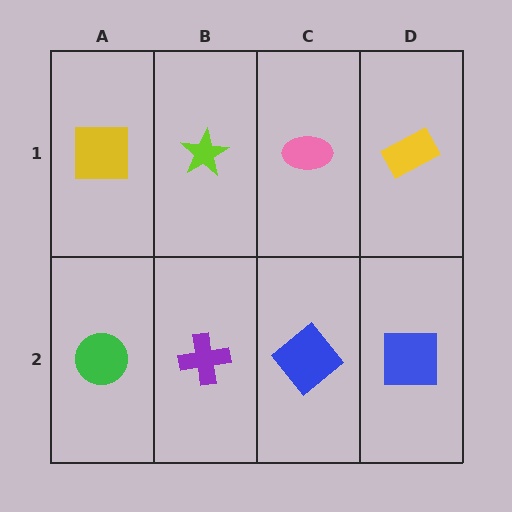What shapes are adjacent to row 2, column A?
A yellow square (row 1, column A), a purple cross (row 2, column B).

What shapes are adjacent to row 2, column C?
A pink ellipse (row 1, column C), a purple cross (row 2, column B), a blue square (row 2, column D).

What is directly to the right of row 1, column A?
A lime star.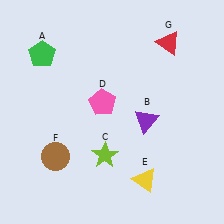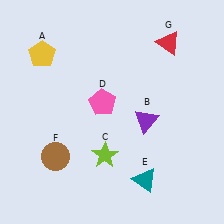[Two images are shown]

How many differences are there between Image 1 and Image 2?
There are 2 differences between the two images.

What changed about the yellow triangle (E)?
In Image 1, E is yellow. In Image 2, it changed to teal.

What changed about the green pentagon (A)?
In Image 1, A is green. In Image 2, it changed to yellow.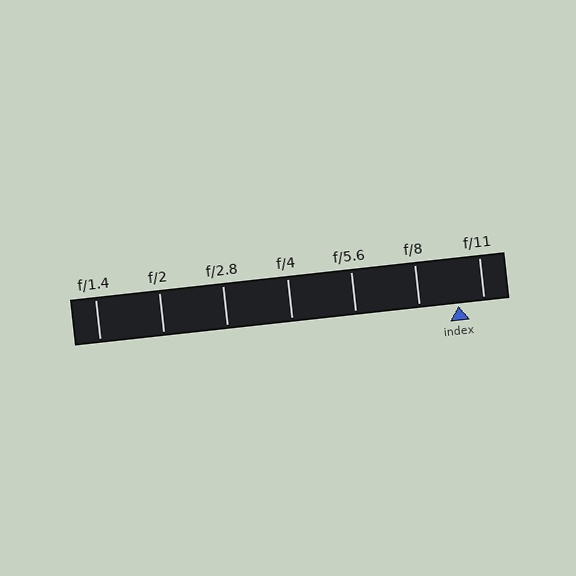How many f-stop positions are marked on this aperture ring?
There are 7 f-stop positions marked.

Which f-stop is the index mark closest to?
The index mark is closest to f/11.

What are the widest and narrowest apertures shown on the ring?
The widest aperture shown is f/1.4 and the narrowest is f/11.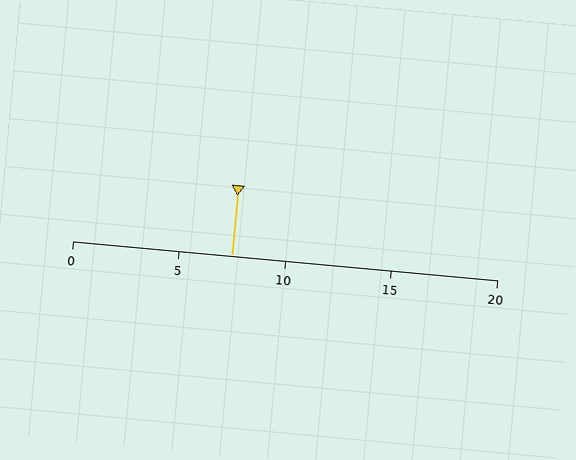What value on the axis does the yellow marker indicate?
The marker indicates approximately 7.5.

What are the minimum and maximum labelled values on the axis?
The axis runs from 0 to 20.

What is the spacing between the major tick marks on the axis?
The major ticks are spaced 5 apart.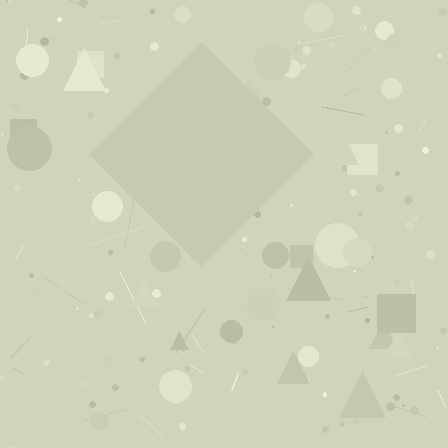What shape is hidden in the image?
A diamond is hidden in the image.